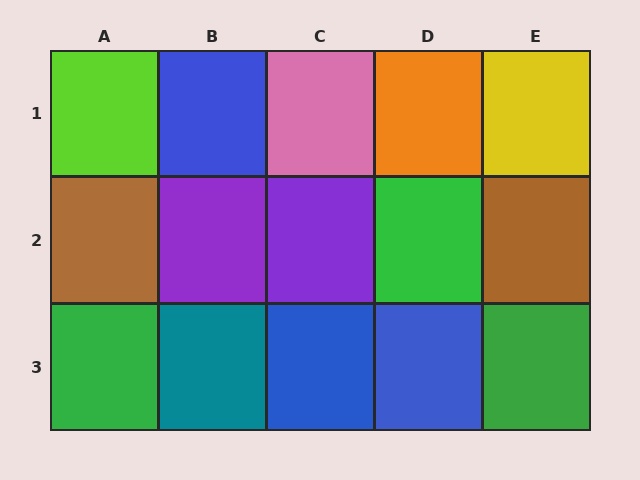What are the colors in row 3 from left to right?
Green, teal, blue, blue, green.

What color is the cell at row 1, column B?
Blue.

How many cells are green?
3 cells are green.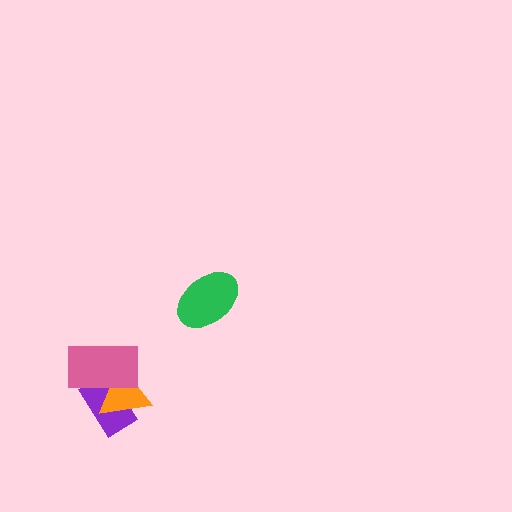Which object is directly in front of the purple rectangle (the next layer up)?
The orange triangle is directly in front of the purple rectangle.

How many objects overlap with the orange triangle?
2 objects overlap with the orange triangle.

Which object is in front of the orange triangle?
The pink rectangle is in front of the orange triangle.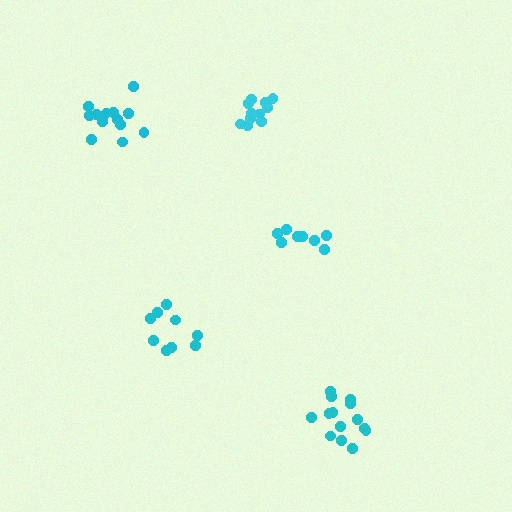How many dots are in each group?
Group 1: 14 dots, Group 2: 11 dots, Group 3: 14 dots, Group 4: 9 dots, Group 5: 8 dots (56 total).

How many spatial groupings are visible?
There are 5 spatial groupings.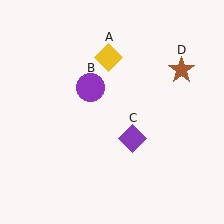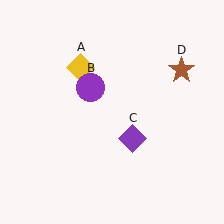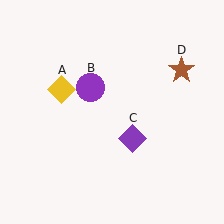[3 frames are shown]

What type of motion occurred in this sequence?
The yellow diamond (object A) rotated counterclockwise around the center of the scene.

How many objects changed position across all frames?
1 object changed position: yellow diamond (object A).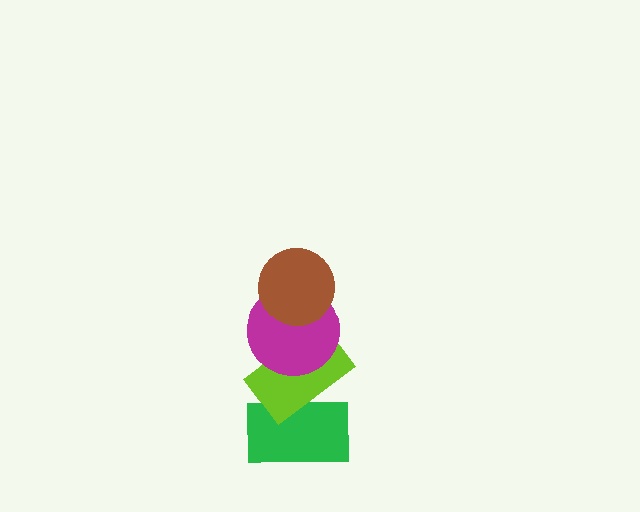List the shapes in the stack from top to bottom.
From top to bottom: the brown circle, the magenta circle, the lime rectangle, the green rectangle.